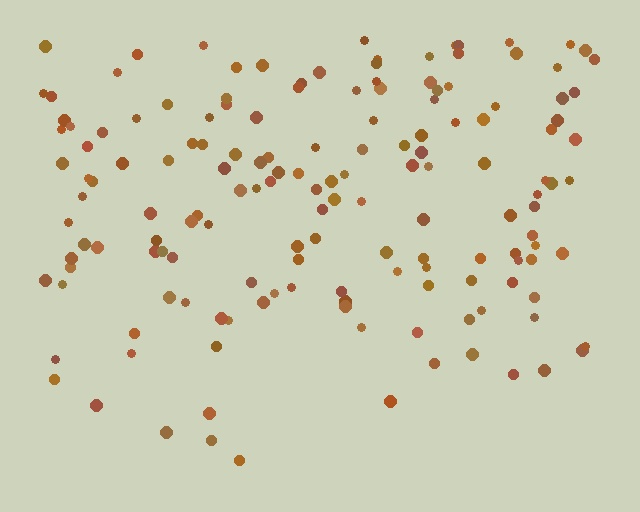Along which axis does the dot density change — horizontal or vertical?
Vertical.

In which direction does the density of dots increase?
From bottom to top, with the top side densest.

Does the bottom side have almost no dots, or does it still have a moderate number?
Still a moderate number, just noticeably fewer than the top.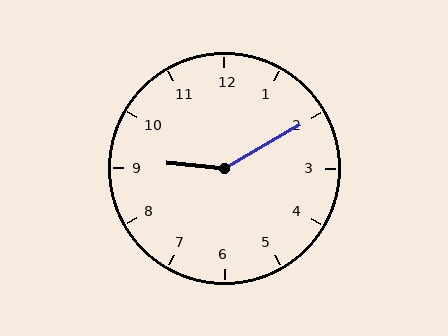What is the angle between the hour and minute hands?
Approximately 145 degrees.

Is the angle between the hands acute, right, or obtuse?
It is obtuse.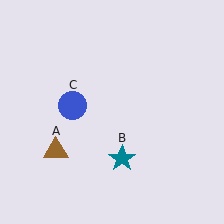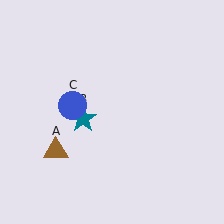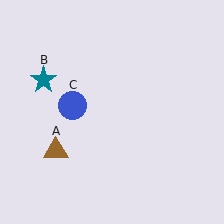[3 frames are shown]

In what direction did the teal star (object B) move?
The teal star (object B) moved up and to the left.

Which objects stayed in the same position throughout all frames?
Brown triangle (object A) and blue circle (object C) remained stationary.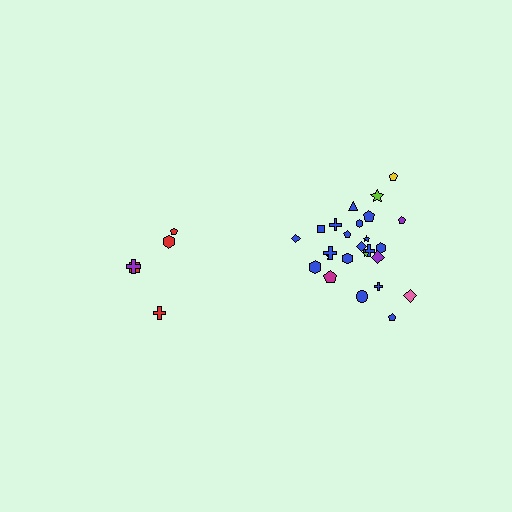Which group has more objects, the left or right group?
The right group.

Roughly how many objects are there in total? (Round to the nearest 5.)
Roughly 30 objects in total.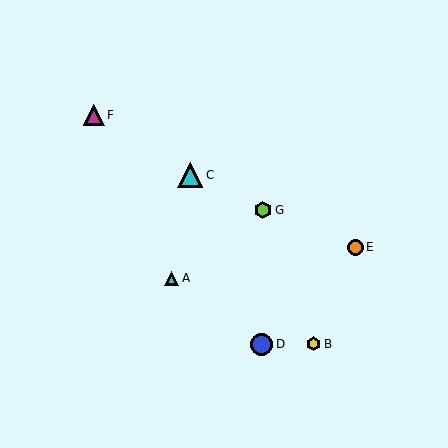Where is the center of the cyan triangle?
The center of the cyan triangle is at (172, 278).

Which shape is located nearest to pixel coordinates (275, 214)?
The lime hexagon (labeled G) at (263, 210) is nearest to that location.